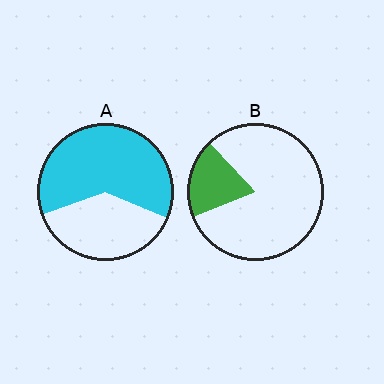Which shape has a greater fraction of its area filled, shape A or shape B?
Shape A.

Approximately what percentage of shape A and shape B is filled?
A is approximately 60% and B is approximately 20%.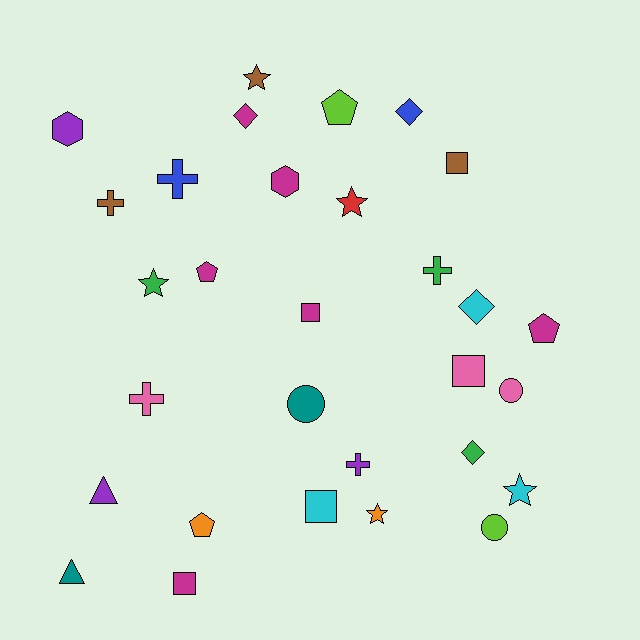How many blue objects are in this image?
There are 2 blue objects.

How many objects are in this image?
There are 30 objects.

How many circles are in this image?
There are 3 circles.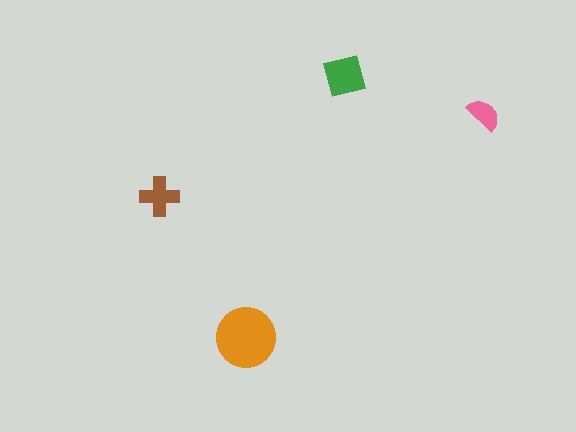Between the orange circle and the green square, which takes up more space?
The orange circle.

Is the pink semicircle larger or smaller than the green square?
Smaller.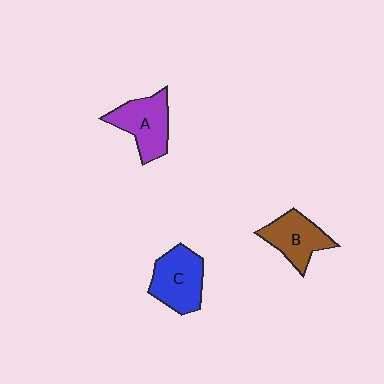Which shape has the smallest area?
Shape B (brown).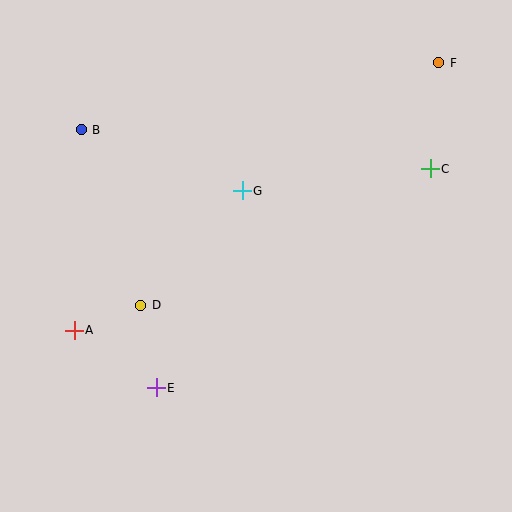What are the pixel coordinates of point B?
Point B is at (81, 130).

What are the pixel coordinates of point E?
Point E is at (156, 388).